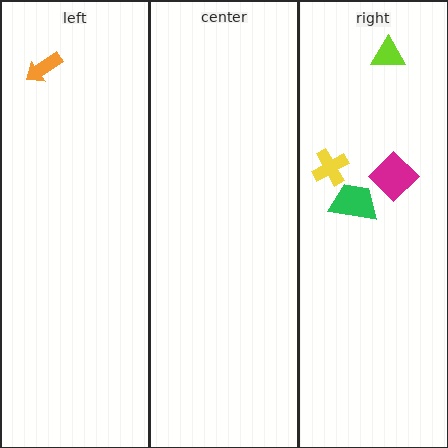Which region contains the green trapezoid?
The right region.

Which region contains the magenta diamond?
The right region.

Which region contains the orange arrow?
The left region.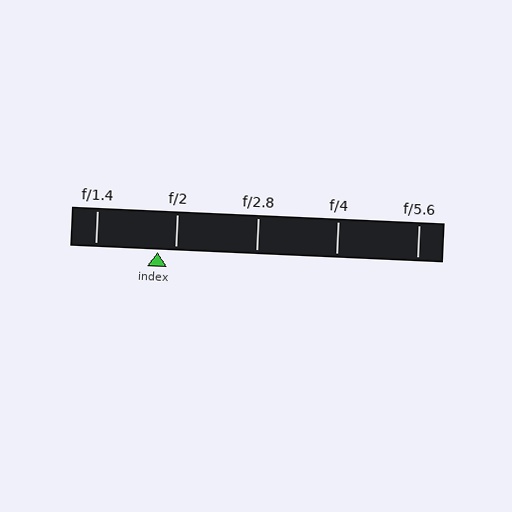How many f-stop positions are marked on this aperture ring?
There are 5 f-stop positions marked.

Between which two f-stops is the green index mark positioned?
The index mark is between f/1.4 and f/2.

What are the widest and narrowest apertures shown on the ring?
The widest aperture shown is f/1.4 and the narrowest is f/5.6.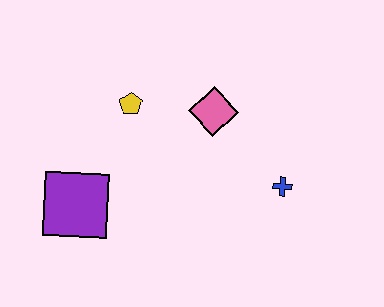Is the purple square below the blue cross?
Yes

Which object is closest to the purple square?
The yellow pentagon is closest to the purple square.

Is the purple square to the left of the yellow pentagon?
Yes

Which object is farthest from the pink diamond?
The purple square is farthest from the pink diamond.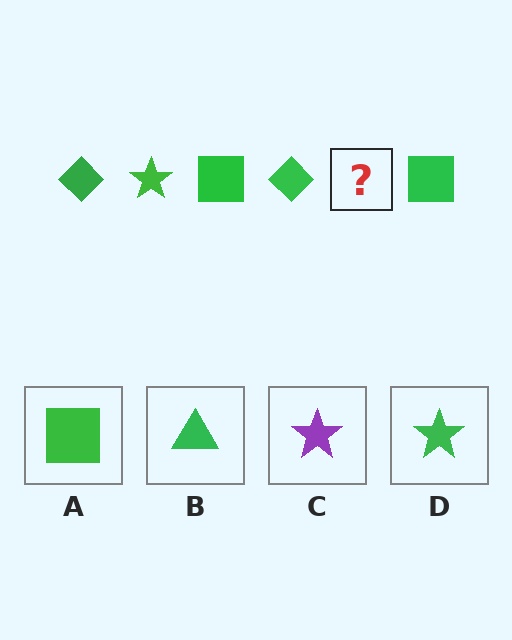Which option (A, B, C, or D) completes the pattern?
D.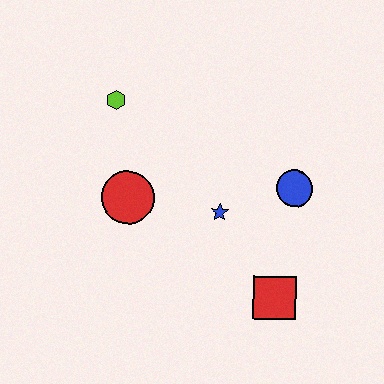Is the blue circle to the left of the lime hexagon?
No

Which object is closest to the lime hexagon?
The red circle is closest to the lime hexagon.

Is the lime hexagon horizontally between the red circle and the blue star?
No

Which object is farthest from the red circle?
The red square is farthest from the red circle.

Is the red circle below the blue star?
No